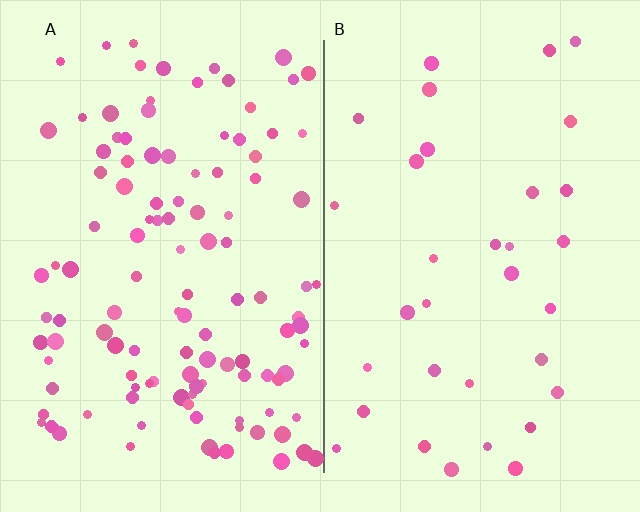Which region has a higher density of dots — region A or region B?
A (the left).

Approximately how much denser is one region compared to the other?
Approximately 3.5× — region A over region B.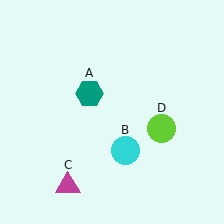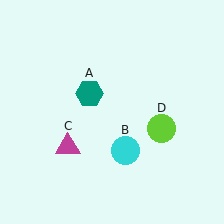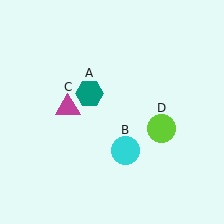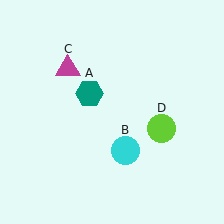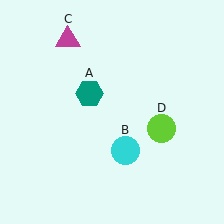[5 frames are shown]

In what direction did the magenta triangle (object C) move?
The magenta triangle (object C) moved up.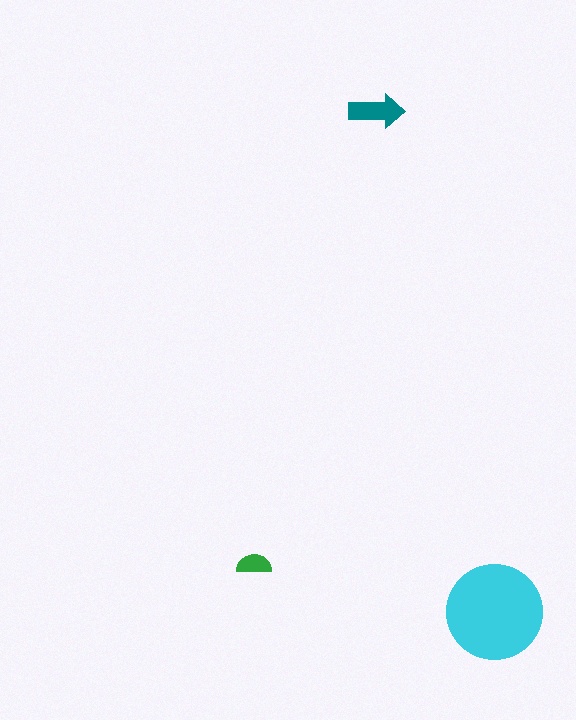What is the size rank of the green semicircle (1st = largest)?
3rd.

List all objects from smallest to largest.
The green semicircle, the teal arrow, the cyan circle.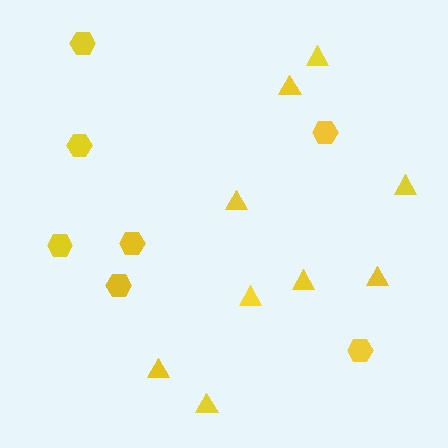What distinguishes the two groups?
There are 2 groups: one group of hexagons (7) and one group of triangles (9).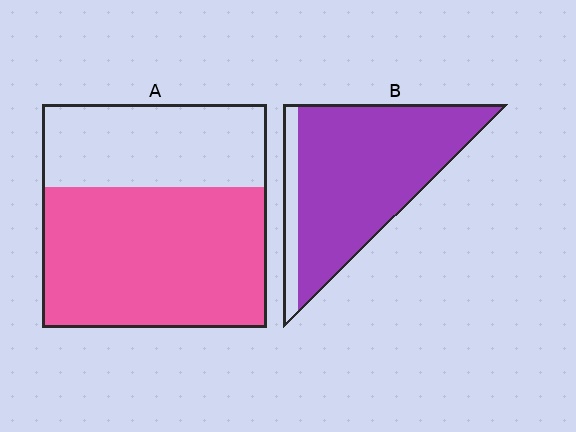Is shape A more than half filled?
Yes.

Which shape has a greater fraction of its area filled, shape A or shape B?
Shape B.